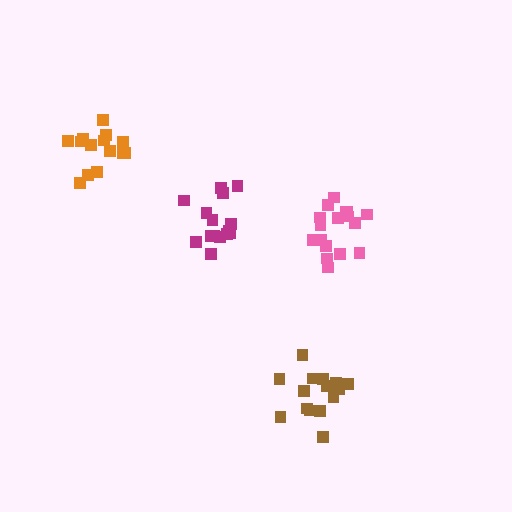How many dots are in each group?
Group 1: 15 dots, Group 2: 15 dots, Group 3: 14 dots, Group 4: 17 dots (61 total).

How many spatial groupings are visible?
There are 4 spatial groupings.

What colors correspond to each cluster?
The clusters are colored: brown, magenta, orange, pink.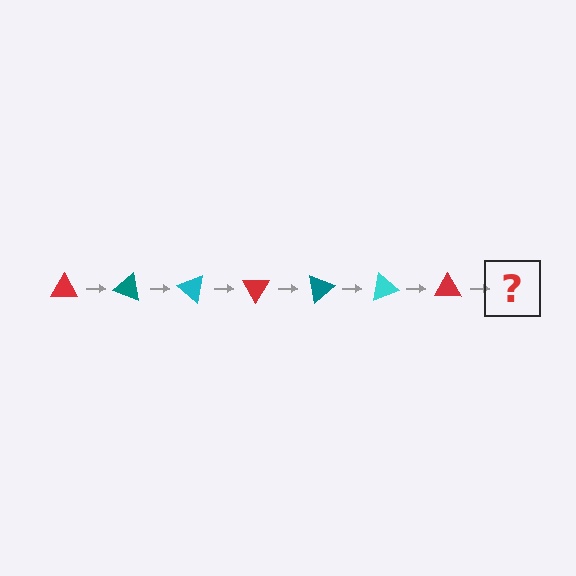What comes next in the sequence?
The next element should be a teal triangle, rotated 140 degrees from the start.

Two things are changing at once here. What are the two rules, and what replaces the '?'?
The two rules are that it rotates 20 degrees each step and the color cycles through red, teal, and cyan. The '?' should be a teal triangle, rotated 140 degrees from the start.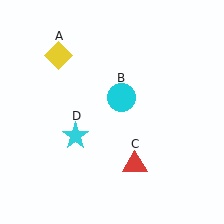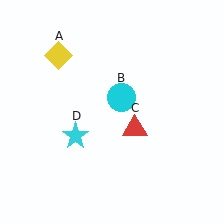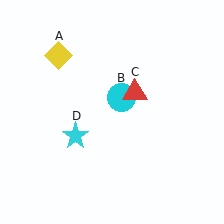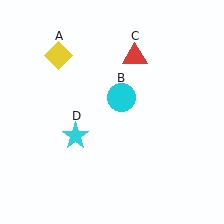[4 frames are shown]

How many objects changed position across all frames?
1 object changed position: red triangle (object C).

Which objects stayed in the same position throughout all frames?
Yellow diamond (object A) and cyan circle (object B) and cyan star (object D) remained stationary.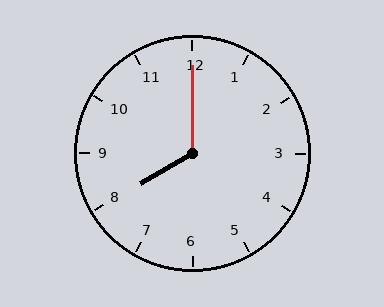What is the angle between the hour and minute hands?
Approximately 120 degrees.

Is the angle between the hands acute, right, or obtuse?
It is obtuse.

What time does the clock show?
8:00.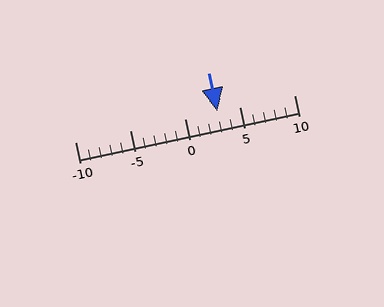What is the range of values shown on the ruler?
The ruler shows values from -10 to 10.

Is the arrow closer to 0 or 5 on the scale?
The arrow is closer to 5.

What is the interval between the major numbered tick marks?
The major tick marks are spaced 5 units apart.